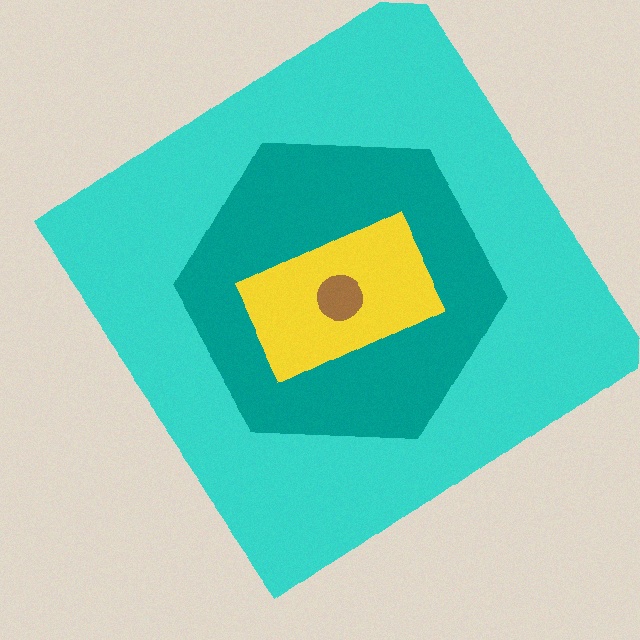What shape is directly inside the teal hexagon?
The yellow rectangle.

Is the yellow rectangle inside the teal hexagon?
Yes.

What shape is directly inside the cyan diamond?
The teal hexagon.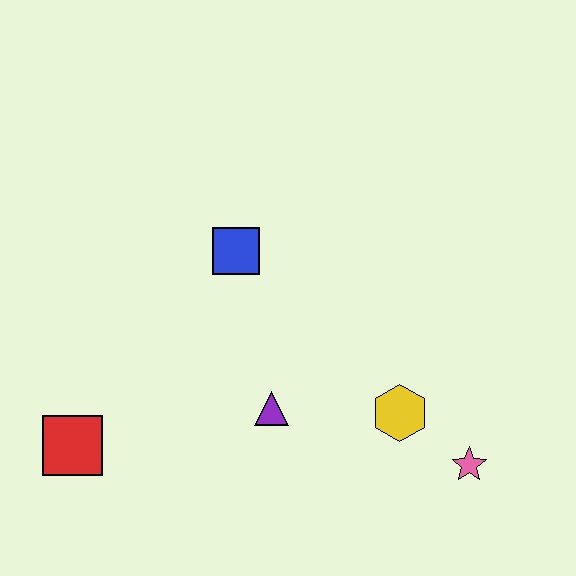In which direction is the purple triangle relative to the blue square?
The purple triangle is below the blue square.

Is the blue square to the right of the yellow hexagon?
No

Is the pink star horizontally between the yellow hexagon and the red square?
No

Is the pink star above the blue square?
No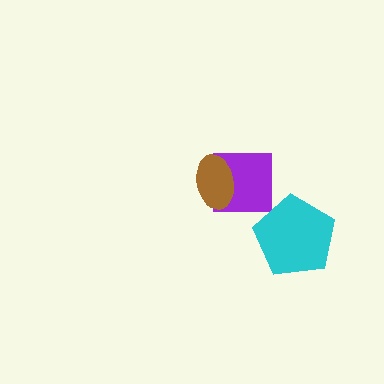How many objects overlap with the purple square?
1 object overlaps with the purple square.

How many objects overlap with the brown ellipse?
1 object overlaps with the brown ellipse.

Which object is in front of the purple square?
The brown ellipse is in front of the purple square.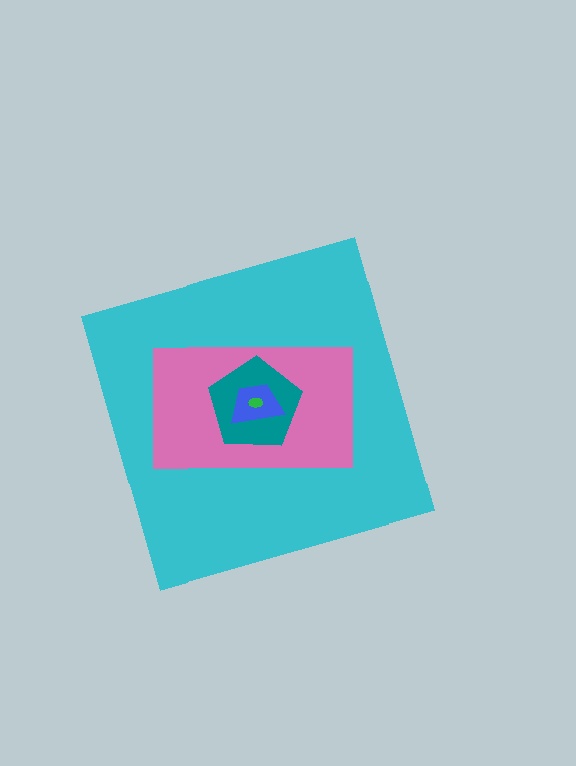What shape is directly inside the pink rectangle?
The teal pentagon.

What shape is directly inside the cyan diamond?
The pink rectangle.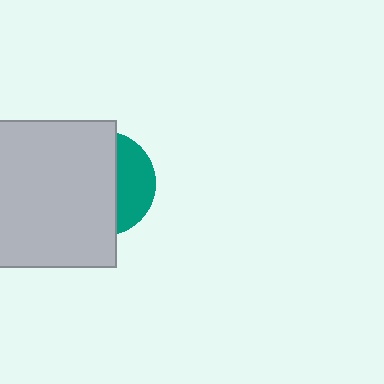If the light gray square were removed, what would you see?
You would see the complete teal circle.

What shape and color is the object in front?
The object in front is a light gray square.